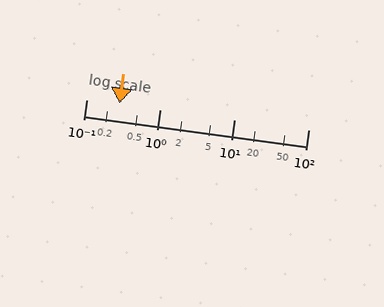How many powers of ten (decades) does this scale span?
The scale spans 3 decades, from 0.1 to 100.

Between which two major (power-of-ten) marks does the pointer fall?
The pointer is between 0.1 and 1.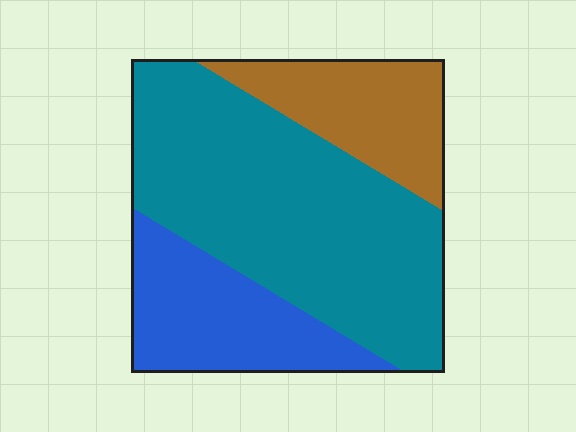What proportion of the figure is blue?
Blue takes up about one quarter (1/4) of the figure.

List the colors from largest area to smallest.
From largest to smallest: teal, blue, brown.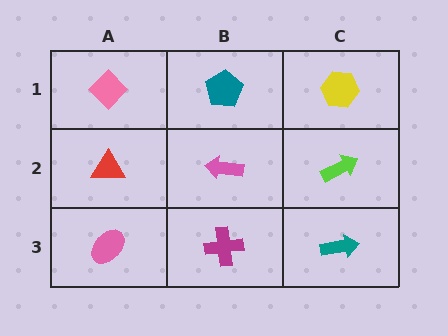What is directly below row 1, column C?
A lime arrow.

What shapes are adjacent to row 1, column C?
A lime arrow (row 2, column C), a teal pentagon (row 1, column B).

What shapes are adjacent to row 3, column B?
A pink arrow (row 2, column B), a pink ellipse (row 3, column A), a teal arrow (row 3, column C).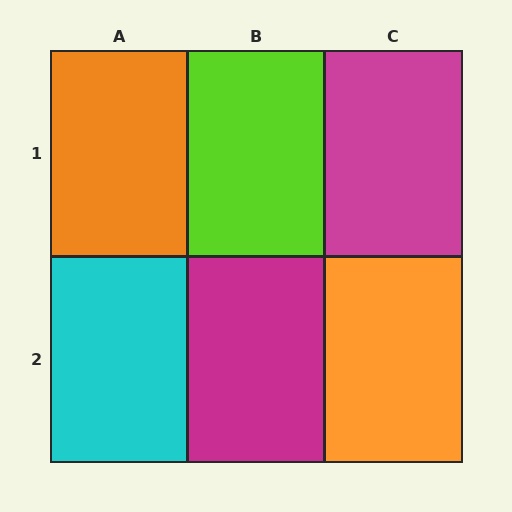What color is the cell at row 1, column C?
Magenta.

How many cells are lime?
1 cell is lime.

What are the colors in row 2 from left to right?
Cyan, magenta, orange.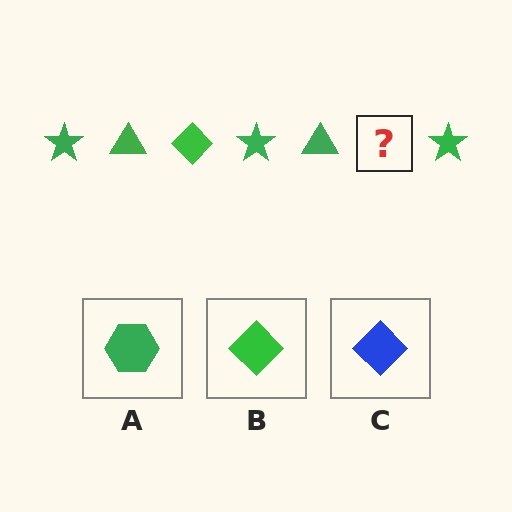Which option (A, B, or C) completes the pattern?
B.